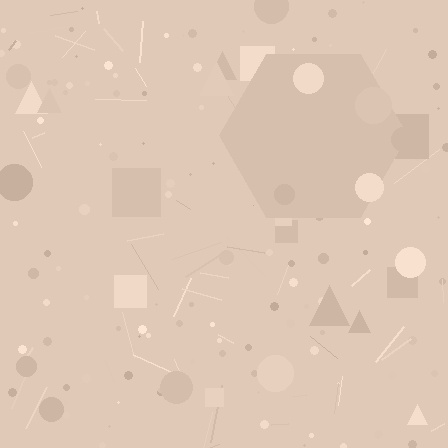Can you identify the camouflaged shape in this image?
The camouflaged shape is a hexagon.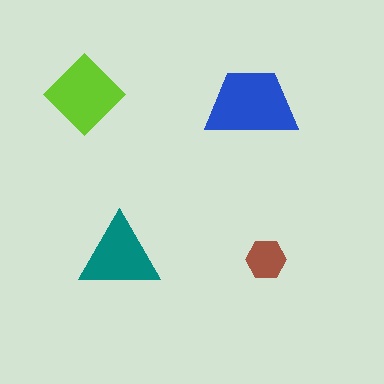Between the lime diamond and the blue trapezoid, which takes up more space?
The blue trapezoid.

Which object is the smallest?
The brown hexagon.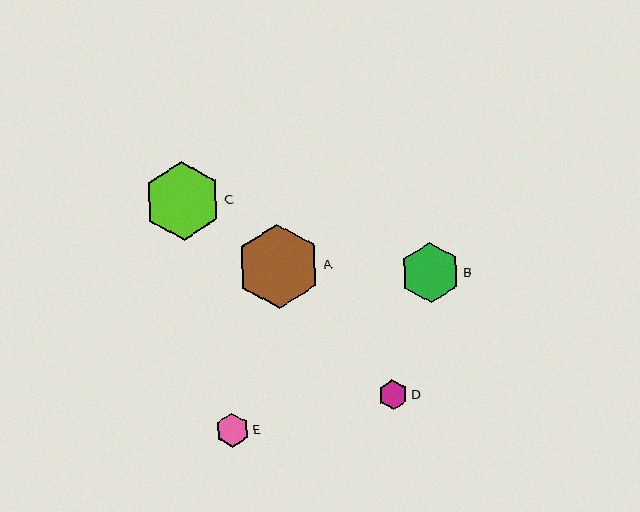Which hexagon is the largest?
Hexagon A is the largest with a size of approximately 84 pixels.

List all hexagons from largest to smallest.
From largest to smallest: A, C, B, E, D.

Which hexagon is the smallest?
Hexagon D is the smallest with a size of approximately 30 pixels.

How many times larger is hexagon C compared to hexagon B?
Hexagon C is approximately 1.3 times the size of hexagon B.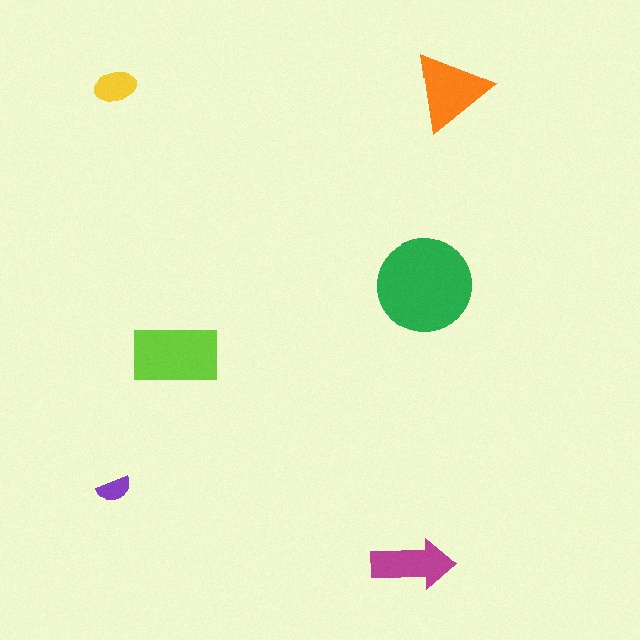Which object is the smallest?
The purple semicircle.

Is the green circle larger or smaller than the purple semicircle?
Larger.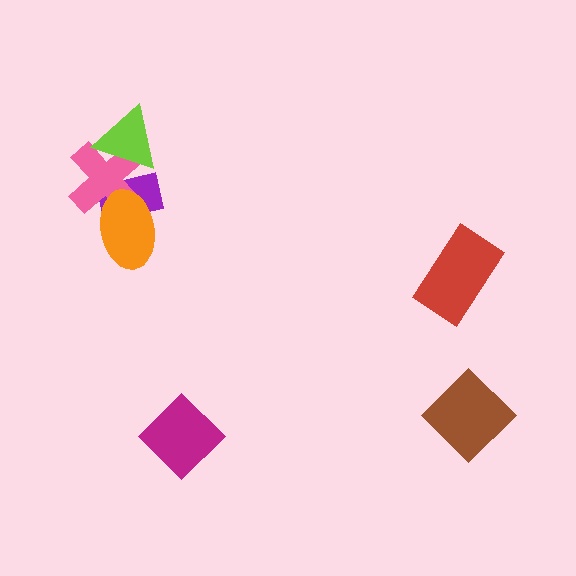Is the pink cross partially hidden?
Yes, it is partially covered by another shape.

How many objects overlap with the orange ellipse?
2 objects overlap with the orange ellipse.